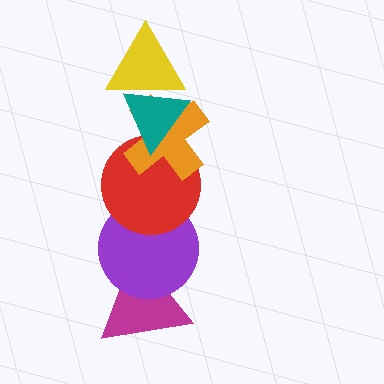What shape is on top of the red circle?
The orange cross is on top of the red circle.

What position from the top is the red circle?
The red circle is 4th from the top.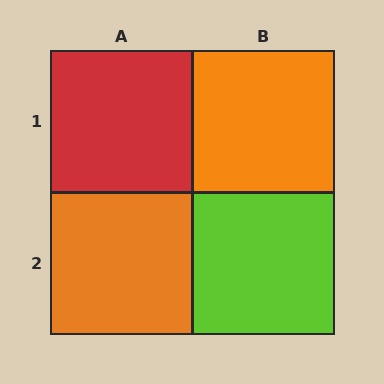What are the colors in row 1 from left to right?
Red, orange.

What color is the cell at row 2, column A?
Orange.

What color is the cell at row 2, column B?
Lime.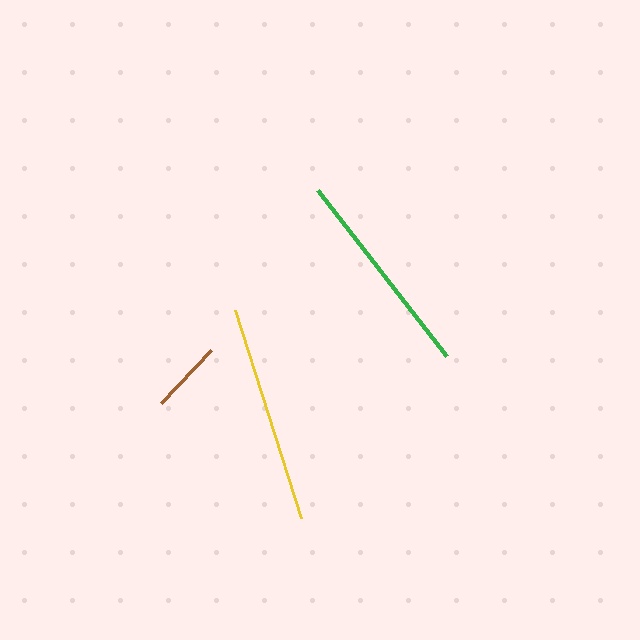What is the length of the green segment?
The green segment is approximately 211 pixels long.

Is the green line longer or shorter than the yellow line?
The yellow line is longer than the green line.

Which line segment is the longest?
The yellow line is the longest at approximately 218 pixels.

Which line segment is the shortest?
The brown line is the shortest at approximately 73 pixels.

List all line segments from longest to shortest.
From longest to shortest: yellow, green, brown.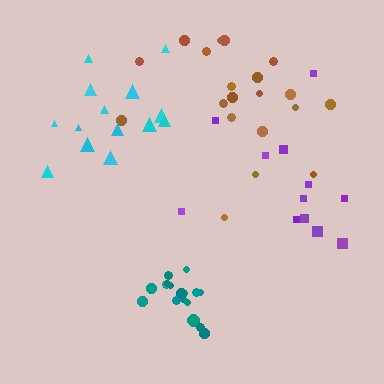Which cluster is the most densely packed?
Teal.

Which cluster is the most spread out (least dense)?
Purple.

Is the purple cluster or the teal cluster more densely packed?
Teal.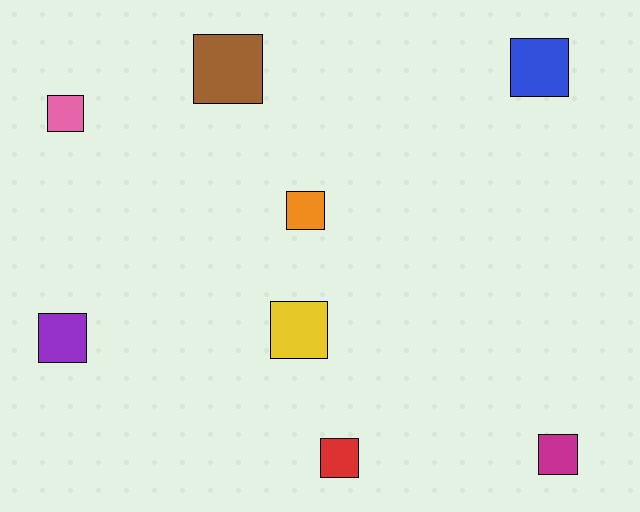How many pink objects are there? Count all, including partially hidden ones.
There is 1 pink object.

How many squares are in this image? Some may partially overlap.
There are 8 squares.